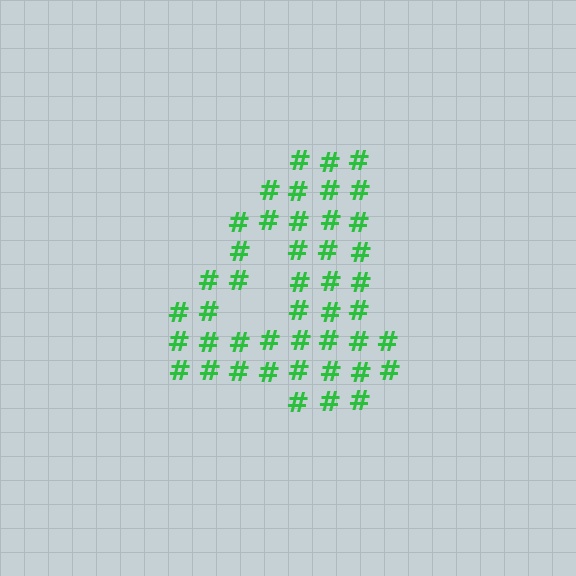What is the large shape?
The large shape is the digit 4.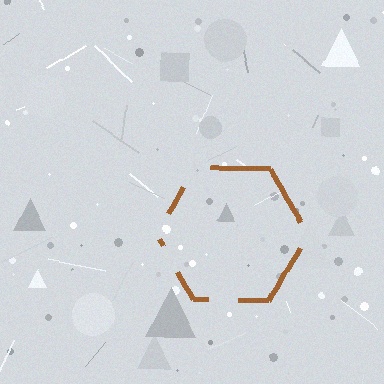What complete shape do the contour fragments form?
The contour fragments form a hexagon.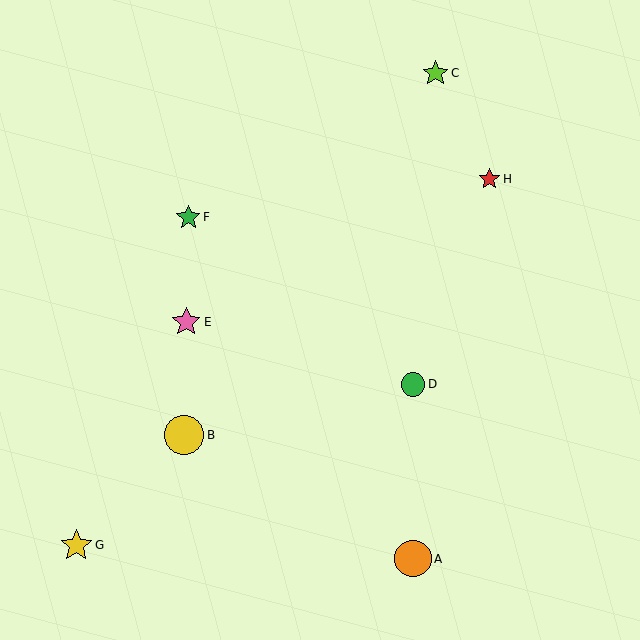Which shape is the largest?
The yellow circle (labeled B) is the largest.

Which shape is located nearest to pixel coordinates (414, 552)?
The orange circle (labeled A) at (413, 559) is nearest to that location.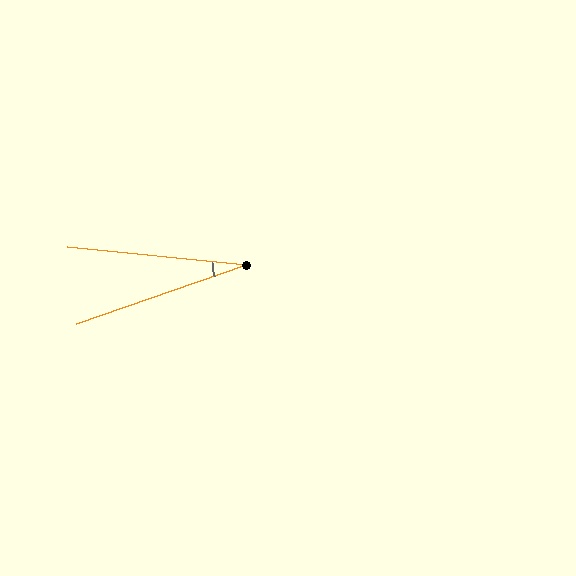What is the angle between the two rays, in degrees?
Approximately 25 degrees.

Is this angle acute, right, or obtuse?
It is acute.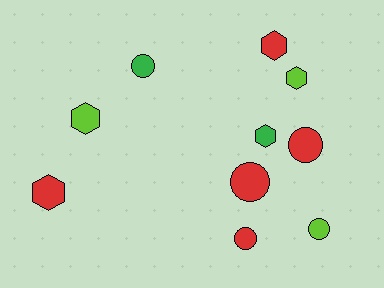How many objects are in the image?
There are 10 objects.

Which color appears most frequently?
Red, with 5 objects.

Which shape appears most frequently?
Circle, with 5 objects.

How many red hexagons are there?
There are 2 red hexagons.